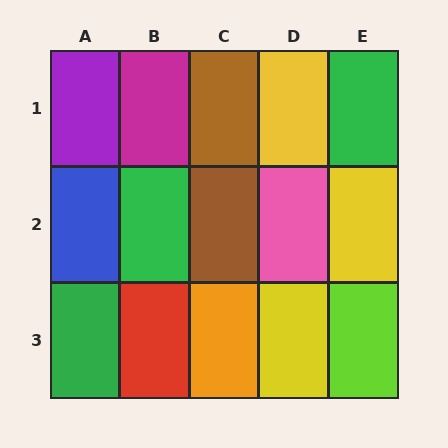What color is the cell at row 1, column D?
Yellow.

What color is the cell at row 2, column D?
Pink.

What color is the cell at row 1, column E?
Green.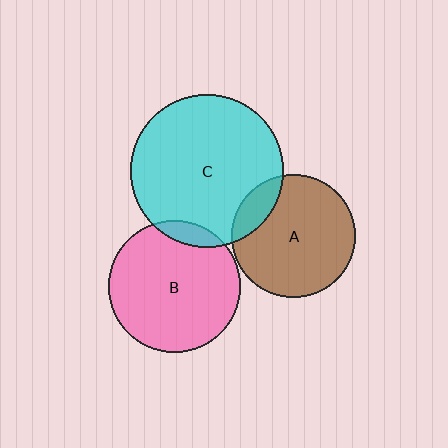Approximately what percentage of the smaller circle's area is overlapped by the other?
Approximately 15%.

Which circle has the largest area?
Circle C (cyan).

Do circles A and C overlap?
Yes.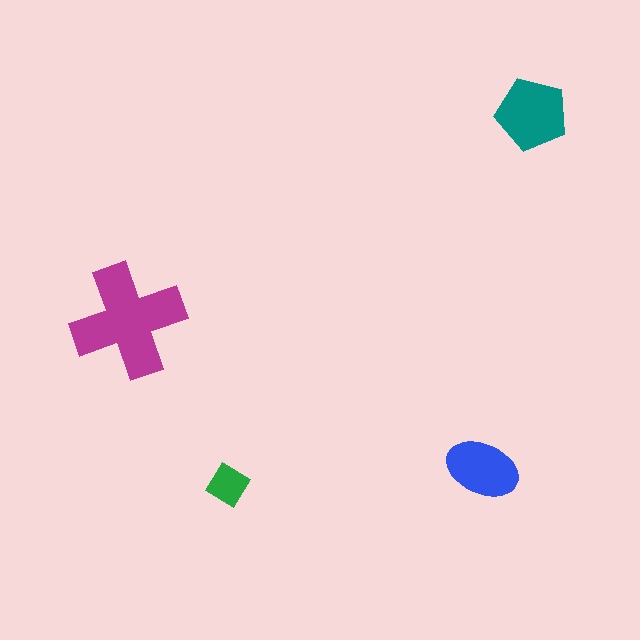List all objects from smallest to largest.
The green diamond, the blue ellipse, the teal pentagon, the magenta cross.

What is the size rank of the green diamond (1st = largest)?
4th.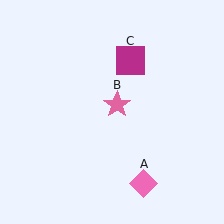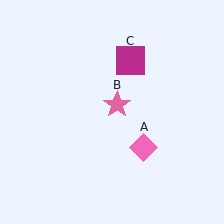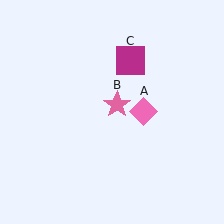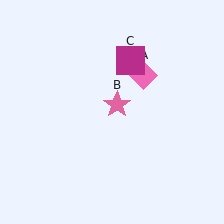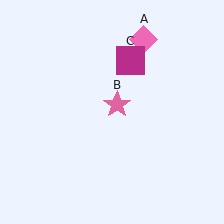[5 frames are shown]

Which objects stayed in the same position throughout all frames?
Pink star (object B) and magenta square (object C) remained stationary.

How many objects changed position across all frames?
1 object changed position: pink diamond (object A).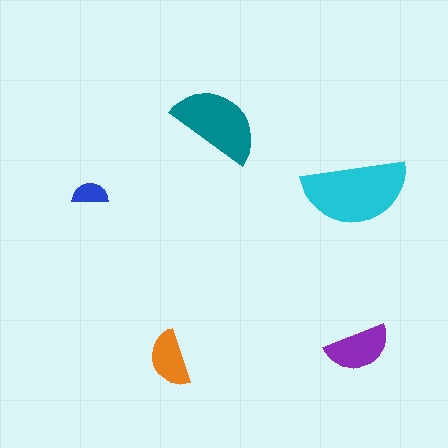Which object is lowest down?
The orange semicircle is bottommost.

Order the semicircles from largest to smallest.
the cyan one, the teal one, the purple one, the orange one, the blue one.